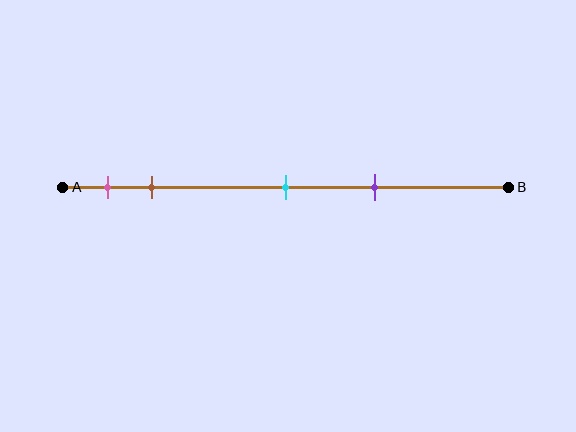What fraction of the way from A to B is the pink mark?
The pink mark is approximately 10% (0.1) of the way from A to B.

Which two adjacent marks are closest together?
The pink and brown marks are the closest adjacent pair.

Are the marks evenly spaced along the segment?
No, the marks are not evenly spaced.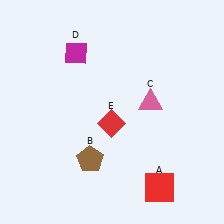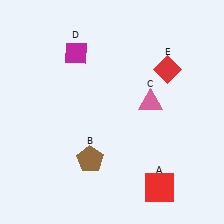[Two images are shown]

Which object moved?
The red diamond (E) moved right.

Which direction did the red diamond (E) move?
The red diamond (E) moved right.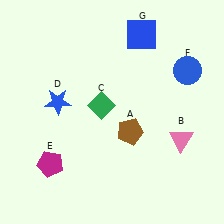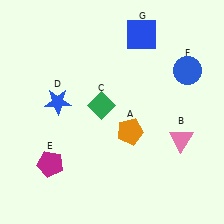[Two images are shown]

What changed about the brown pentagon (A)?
In Image 1, A is brown. In Image 2, it changed to orange.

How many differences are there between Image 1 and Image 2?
There is 1 difference between the two images.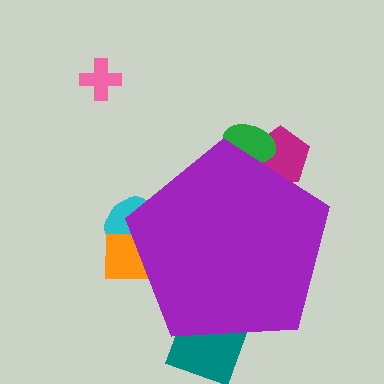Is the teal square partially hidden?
Yes, the teal square is partially hidden behind the purple pentagon.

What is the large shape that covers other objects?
A purple pentagon.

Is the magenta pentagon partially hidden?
Yes, the magenta pentagon is partially hidden behind the purple pentagon.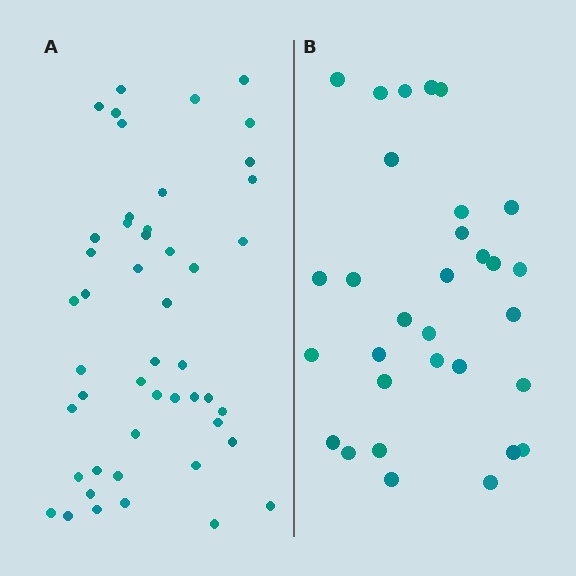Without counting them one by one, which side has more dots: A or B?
Region A (the left region) has more dots.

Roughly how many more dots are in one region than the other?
Region A has approximately 15 more dots than region B.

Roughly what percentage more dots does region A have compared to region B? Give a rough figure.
About 55% more.